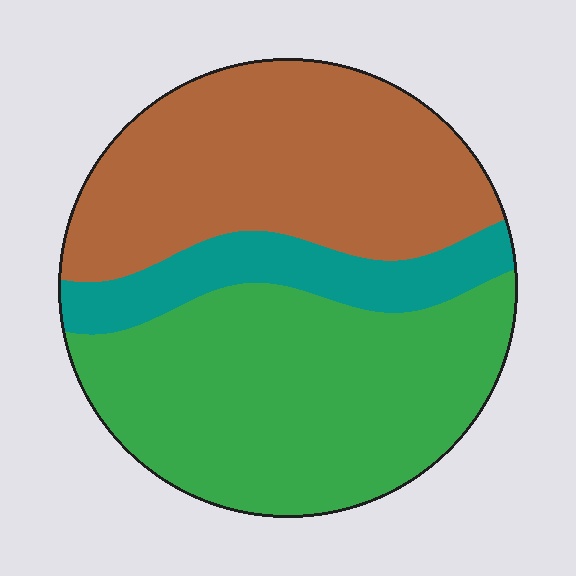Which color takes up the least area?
Teal, at roughly 15%.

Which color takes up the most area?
Green, at roughly 45%.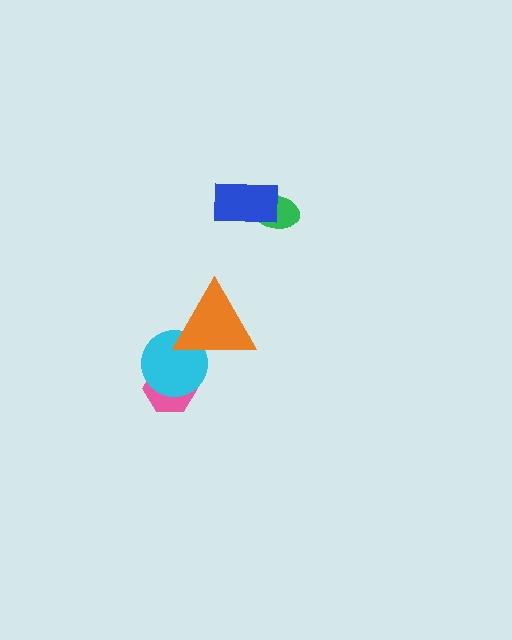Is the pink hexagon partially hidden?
Yes, it is partially covered by another shape.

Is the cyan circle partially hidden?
Yes, it is partially covered by another shape.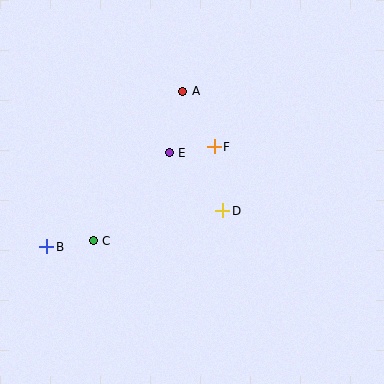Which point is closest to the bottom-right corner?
Point D is closest to the bottom-right corner.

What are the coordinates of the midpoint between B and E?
The midpoint between B and E is at (108, 200).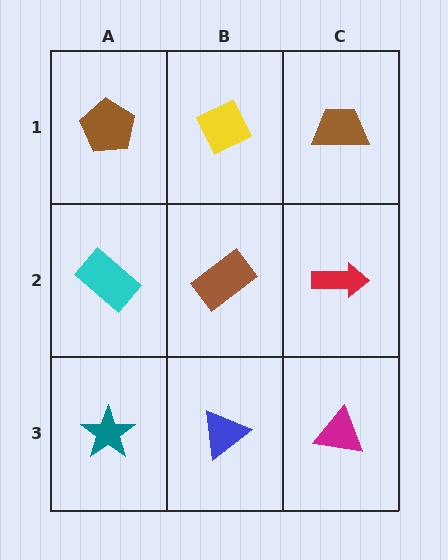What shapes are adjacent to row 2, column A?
A brown pentagon (row 1, column A), a teal star (row 3, column A), a brown rectangle (row 2, column B).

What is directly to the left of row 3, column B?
A teal star.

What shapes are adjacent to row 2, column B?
A yellow diamond (row 1, column B), a blue triangle (row 3, column B), a cyan rectangle (row 2, column A), a red arrow (row 2, column C).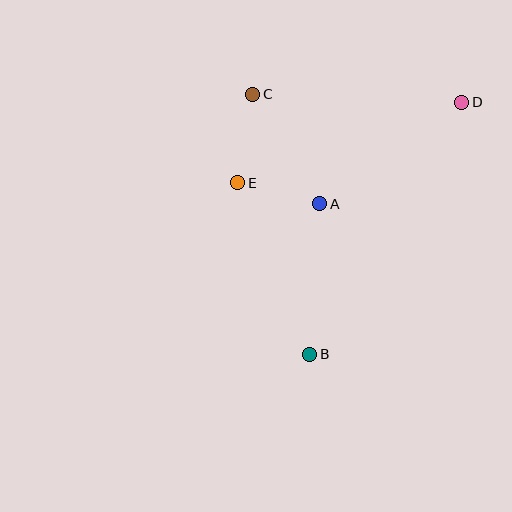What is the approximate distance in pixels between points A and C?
The distance between A and C is approximately 128 pixels.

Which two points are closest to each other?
Points A and E are closest to each other.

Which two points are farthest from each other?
Points B and D are farthest from each other.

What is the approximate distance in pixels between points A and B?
The distance between A and B is approximately 151 pixels.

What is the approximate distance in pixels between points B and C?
The distance between B and C is approximately 266 pixels.